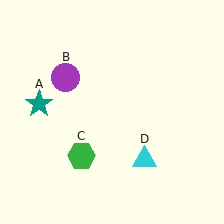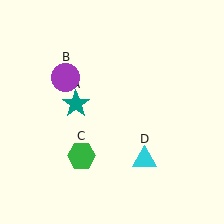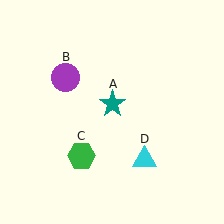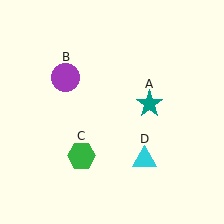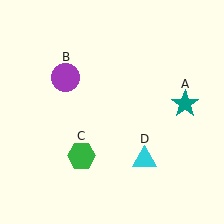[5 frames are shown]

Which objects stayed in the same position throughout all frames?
Purple circle (object B) and green hexagon (object C) and cyan triangle (object D) remained stationary.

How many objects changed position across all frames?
1 object changed position: teal star (object A).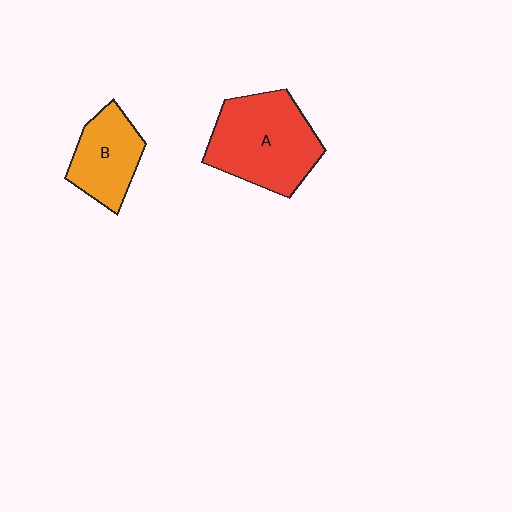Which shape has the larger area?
Shape A (red).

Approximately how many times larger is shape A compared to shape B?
Approximately 1.6 times.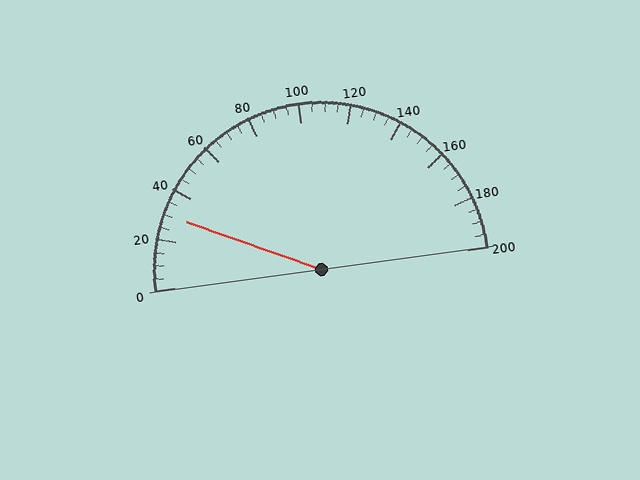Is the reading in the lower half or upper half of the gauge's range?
The reading is in the lower half of the range (0 to 200).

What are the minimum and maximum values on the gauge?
The gauge ranges from 0 to 200.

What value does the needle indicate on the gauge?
The needle indicates approximately 30.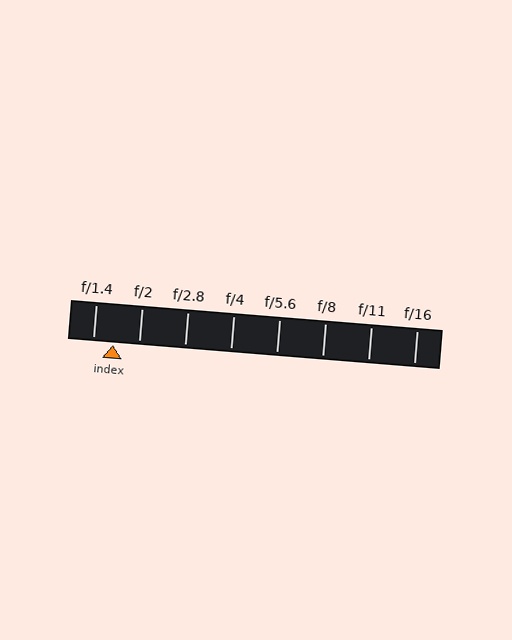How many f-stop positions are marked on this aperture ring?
There are 8 f-stop positions marked.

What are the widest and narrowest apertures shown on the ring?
The widest aperture shown is f/1.4 and the narrowest is f/16.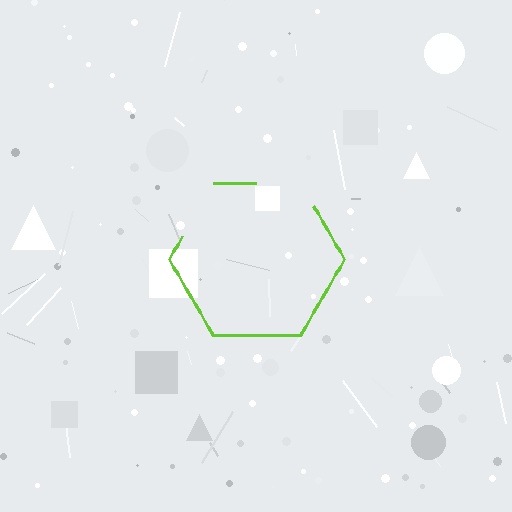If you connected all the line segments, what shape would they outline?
They would outline a hexagon.